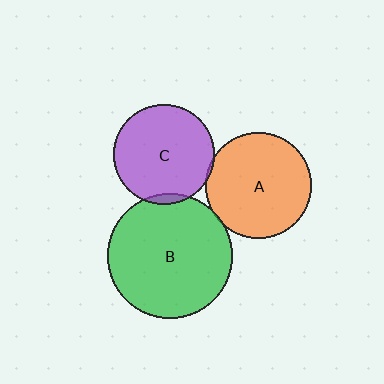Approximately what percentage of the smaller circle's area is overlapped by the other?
Approximately 5%.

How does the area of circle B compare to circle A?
Approximately 1.4 times.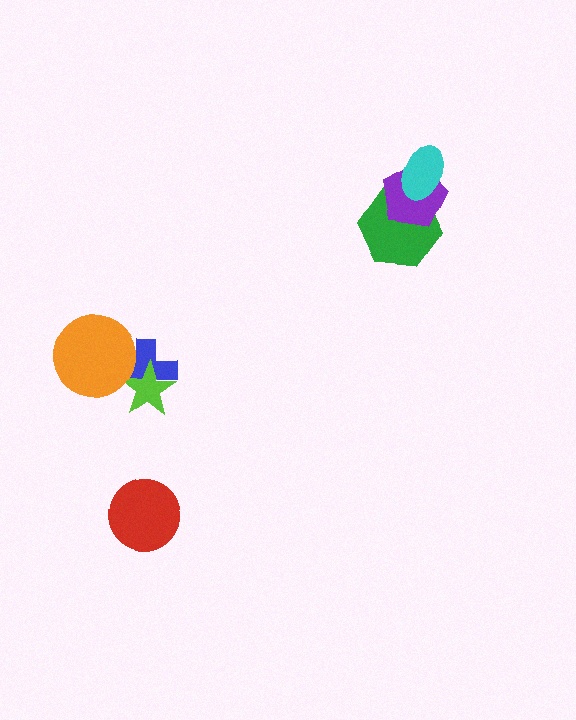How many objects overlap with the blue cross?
2 objects overlap with the blue cross.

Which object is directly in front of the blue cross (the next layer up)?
The lime star is directly in front of the blue cross.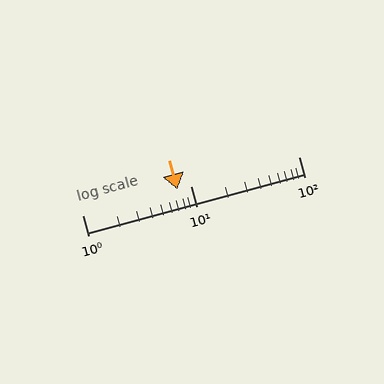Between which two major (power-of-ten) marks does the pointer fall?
The pointer is between 1 and 10.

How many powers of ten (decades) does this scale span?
The scale spans 2 decades, from 1 to 100.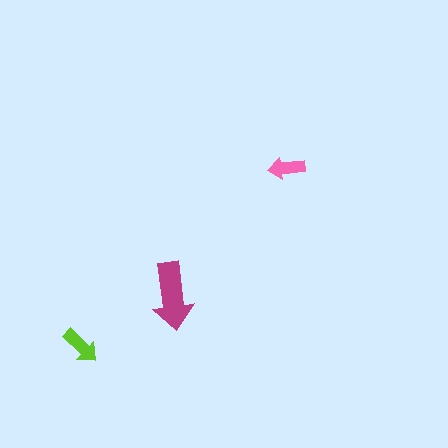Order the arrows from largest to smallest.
the magenta one, the lime one, the pink one.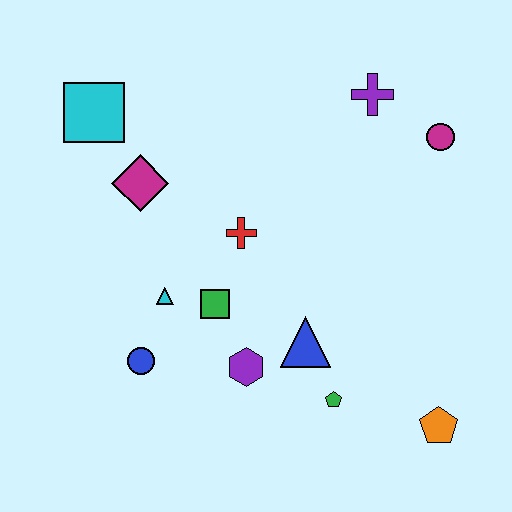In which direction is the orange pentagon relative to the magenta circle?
The orange pentagon is below the magenta circle.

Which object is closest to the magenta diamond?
The cyan square is closest to the magenta diamond.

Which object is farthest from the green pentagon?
The cyan square is farthest from the green pentagon.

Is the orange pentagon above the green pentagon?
No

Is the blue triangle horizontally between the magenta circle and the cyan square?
Yes